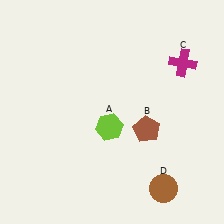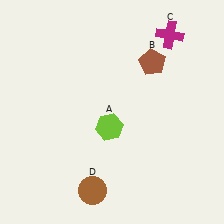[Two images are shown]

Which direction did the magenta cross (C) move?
The magenta cross (C) moved up.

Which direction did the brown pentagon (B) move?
The brown pentagon (B) moved up.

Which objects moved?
The objects that moved are: the brown pentagon (B), the magenta cross (C), the brown circle (D).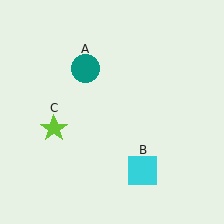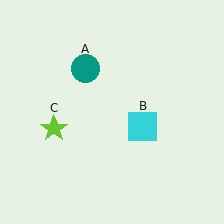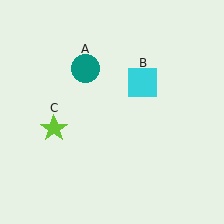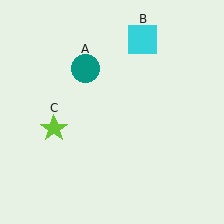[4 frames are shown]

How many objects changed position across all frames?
1 object changed position: cyan square (object B).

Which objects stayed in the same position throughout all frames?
Teal circle (object A) and lime star (object C) remained stationary.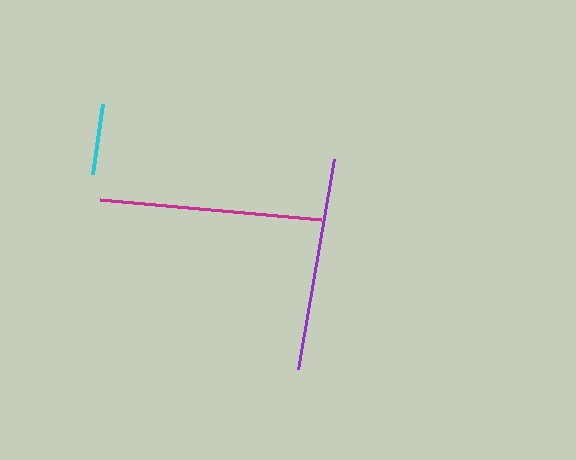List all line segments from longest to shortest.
From longest to shortest: magenta, purple, cyan.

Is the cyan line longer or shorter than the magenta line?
The magenta line is longer than the cyan line.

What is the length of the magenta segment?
The magenta segment is approximately 222 pixels long.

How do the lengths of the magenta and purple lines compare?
The magenta and purple lines are approximately the same length.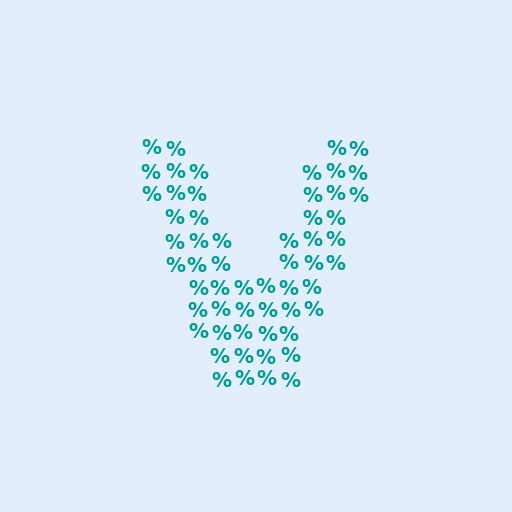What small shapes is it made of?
It is made of small percent signs.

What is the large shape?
The large shape is the letter V.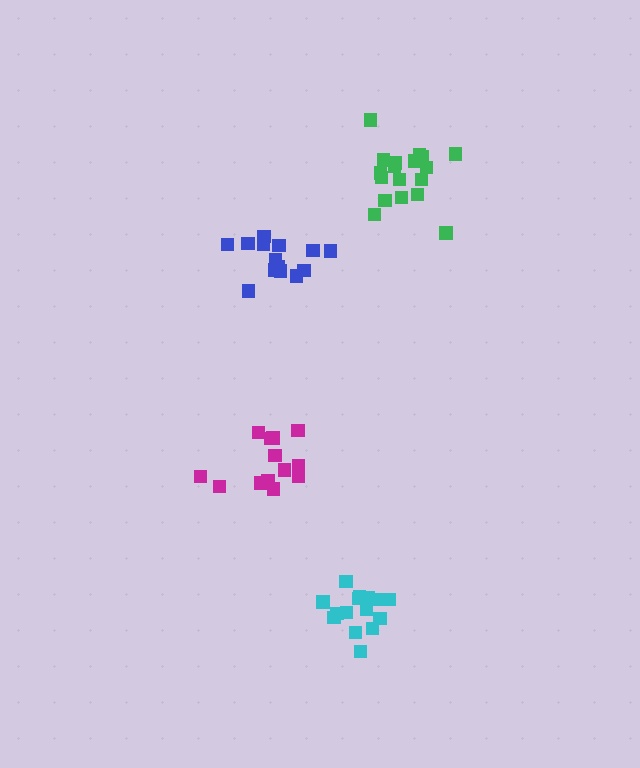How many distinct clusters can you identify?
There are 4 distinct clusters.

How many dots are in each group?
Group 1: 13 dots, Group 2: 18 dots, Group 3: 14 dots, Group 4: 15 dots (60 total).